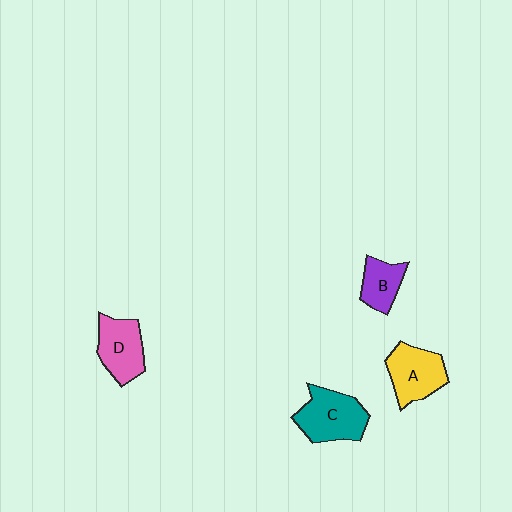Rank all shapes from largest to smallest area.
From largest to smallest: C (teal), A (yellow), D (pink), B (purple).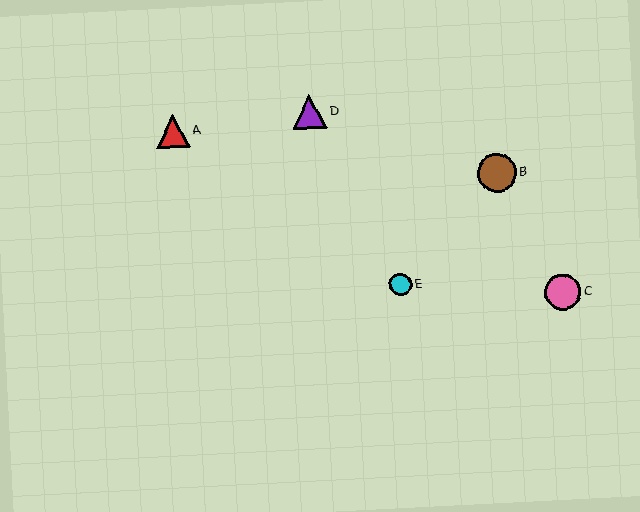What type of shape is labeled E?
Shape E is a cyan circle.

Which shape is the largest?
The brown circle (labeled B) is the largest.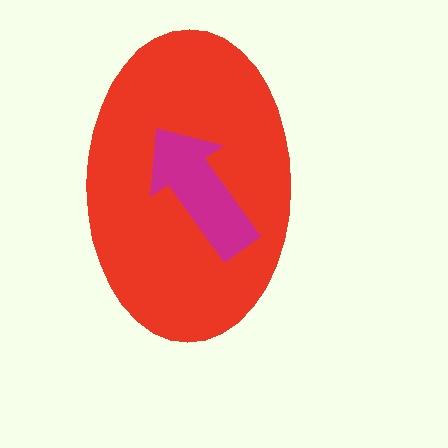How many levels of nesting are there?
2.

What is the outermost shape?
The red ellipse.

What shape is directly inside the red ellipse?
The magenta arrow.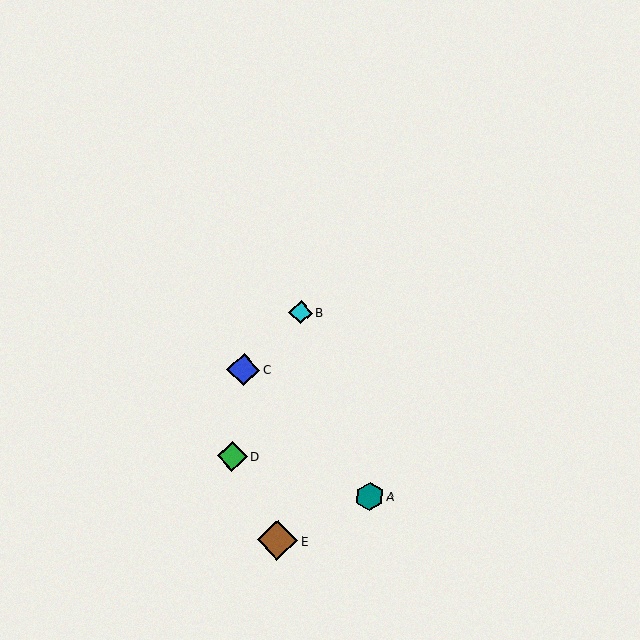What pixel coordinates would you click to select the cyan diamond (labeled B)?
Click at (301, 313) to select the cyan diamond B.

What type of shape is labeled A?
Shape A is a teal hexagon.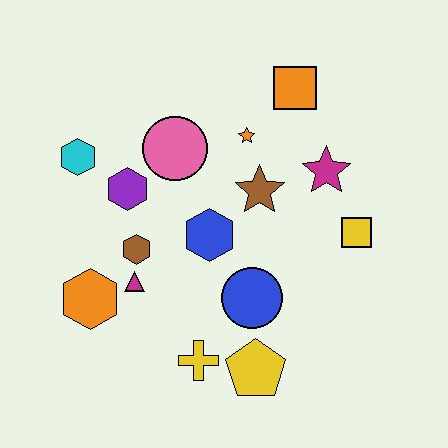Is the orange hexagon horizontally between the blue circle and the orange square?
No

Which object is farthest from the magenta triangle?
The orange square is farthest from the magenta triangle.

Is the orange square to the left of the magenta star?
Yes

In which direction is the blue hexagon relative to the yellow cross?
The blue hexagon is above the yellow cross.